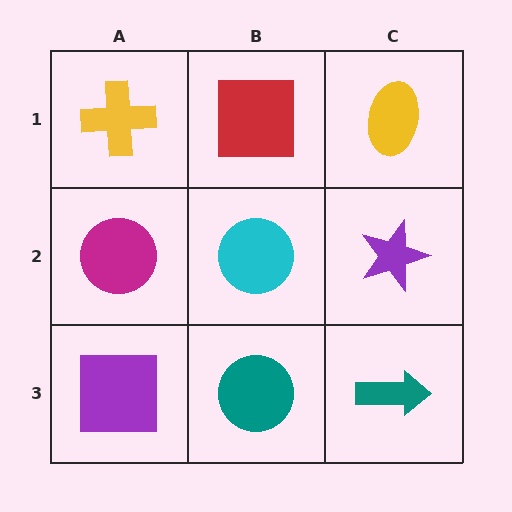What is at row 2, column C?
A purple star.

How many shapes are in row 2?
3 shapes.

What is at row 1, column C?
A yellow ellipse.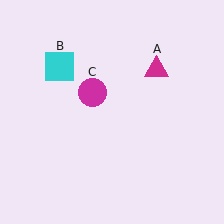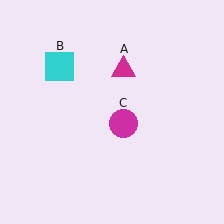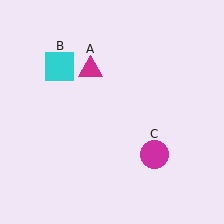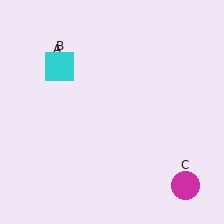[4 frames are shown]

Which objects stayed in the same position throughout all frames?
Cyan square (object B) remained stationary.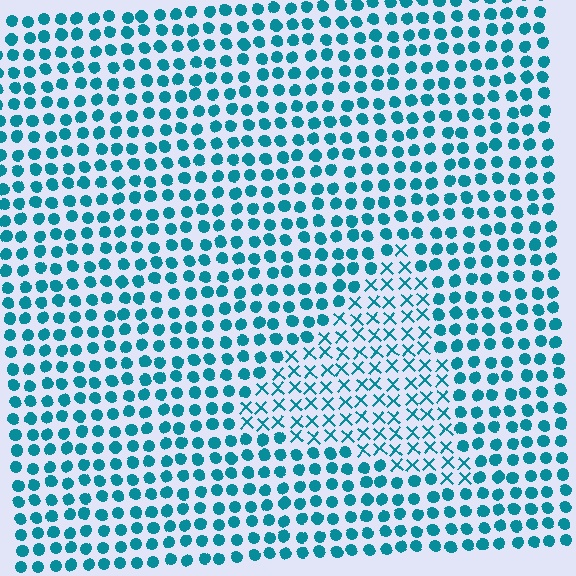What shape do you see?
I see a triangle.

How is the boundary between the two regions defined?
The boundary is defined by a change in element shape: X marks inside vs. circles outside. All elements share the same color and spacing.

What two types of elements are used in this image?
The image uses X marks inside the triangle region and circles outside it.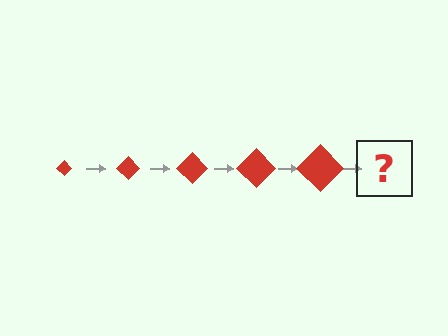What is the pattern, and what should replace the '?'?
The pattern is that the diamond gets progressively larger each step. The '?' should be a red diamond, larger than the previous one.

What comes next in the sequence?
The next element should be a red diamond, larger than the previous one.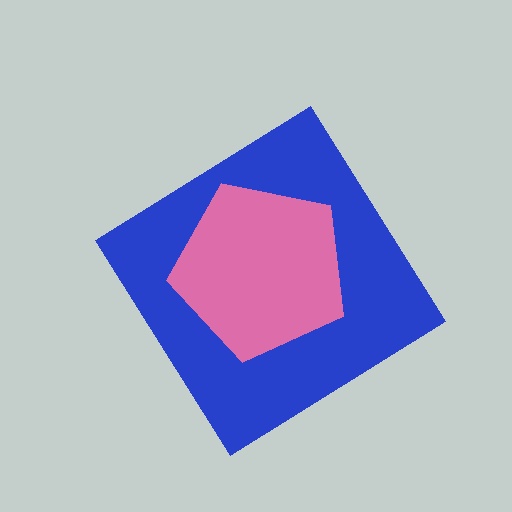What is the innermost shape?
The pink pentagon.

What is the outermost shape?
The blue diamond.